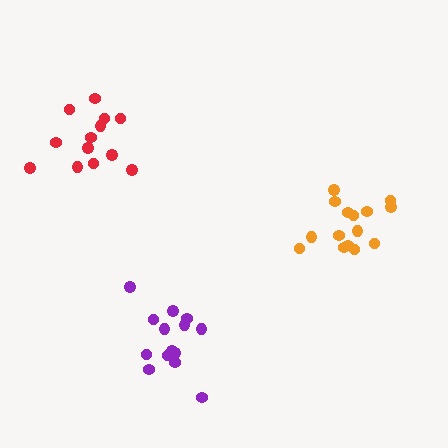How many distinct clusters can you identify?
There are 3 distinct clusters.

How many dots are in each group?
Group 1: 13 dots, Group 2: 15 dots, Group 3: 14 dots (42 total).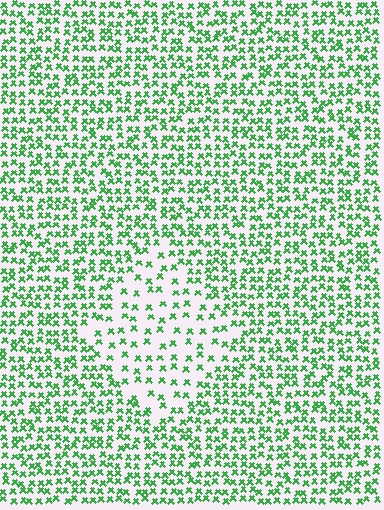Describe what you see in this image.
The image contains small green elements arranged at two different densities. A diamond-shaped region is visible where the elements are less densely packed than the surrounding area.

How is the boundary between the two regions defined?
The boundary is defined by a change in element density (approximately 2.1x ratio). All elements are the same color, size, and shape.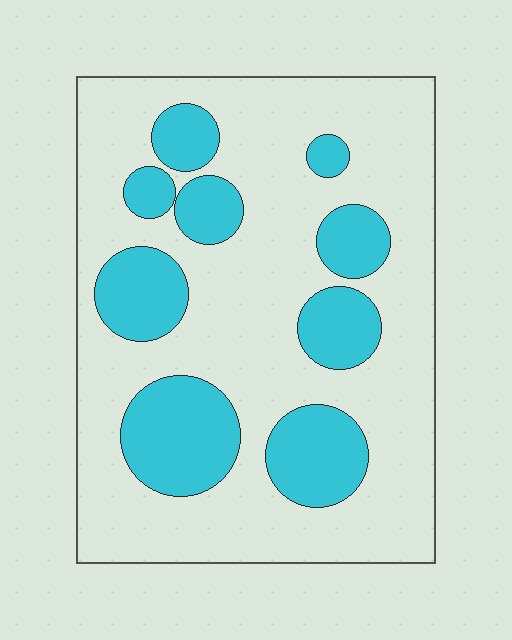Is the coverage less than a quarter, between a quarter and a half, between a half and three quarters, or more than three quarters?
Between a quarter and a half.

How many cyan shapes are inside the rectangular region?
9.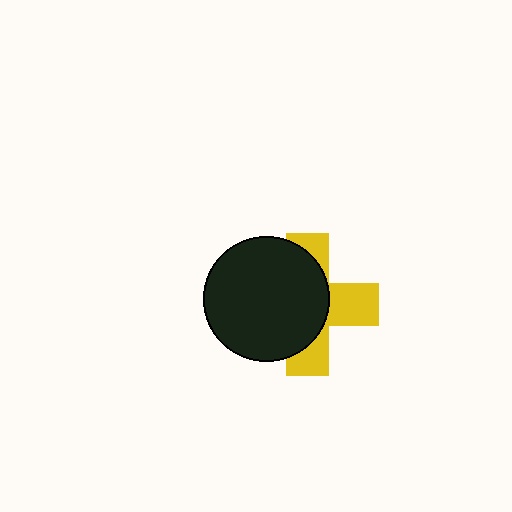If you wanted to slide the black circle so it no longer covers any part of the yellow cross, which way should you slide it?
Slide it left — that is the most direct way to separate the two shapes.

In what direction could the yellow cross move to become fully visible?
The yellow cross could move right. That would shift it out from behind the black circle entirely.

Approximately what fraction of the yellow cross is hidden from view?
Roughly 58% of the yellow cross is hidden behind the black circle.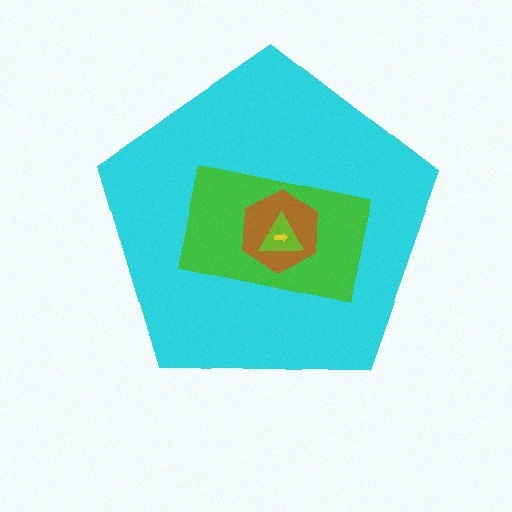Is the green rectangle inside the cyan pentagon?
Yes.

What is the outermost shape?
The cyan pentagon.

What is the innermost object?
The yellow arrow.